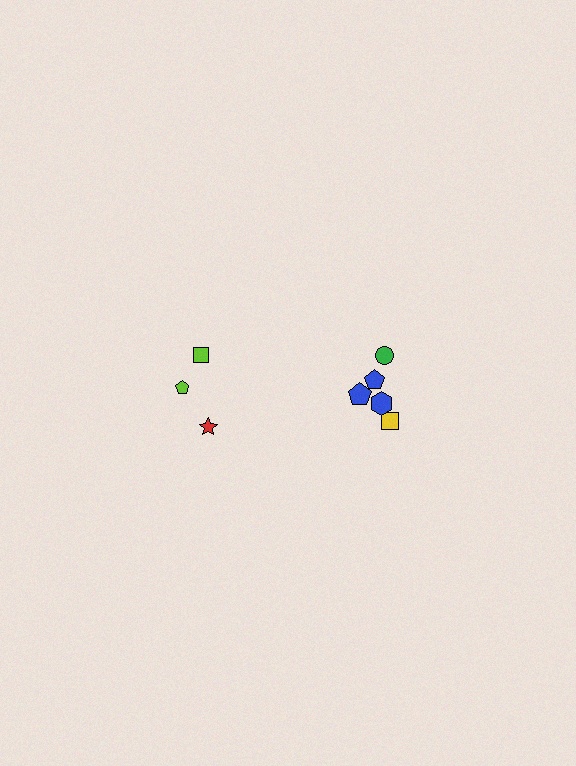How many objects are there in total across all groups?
There are 8 objects.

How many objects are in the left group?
There are 3 objects.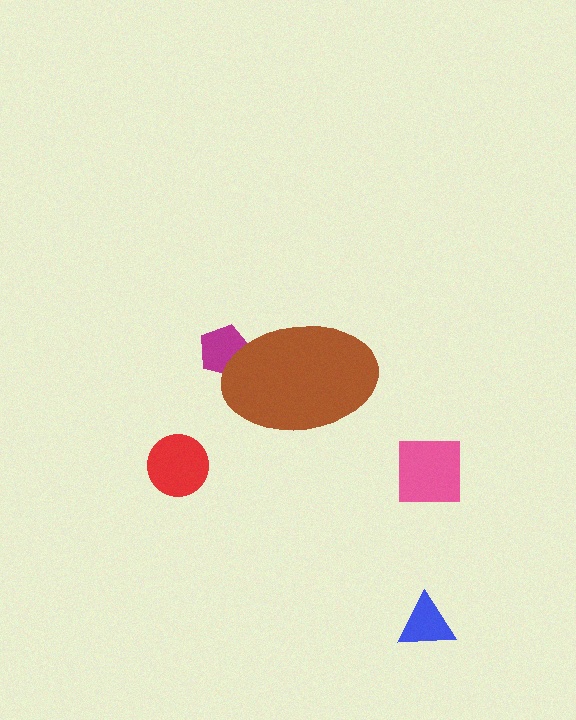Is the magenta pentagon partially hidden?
Yes, the magenta pentagon is partially hidden behind the brown ellipse.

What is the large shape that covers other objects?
A brown ellipse.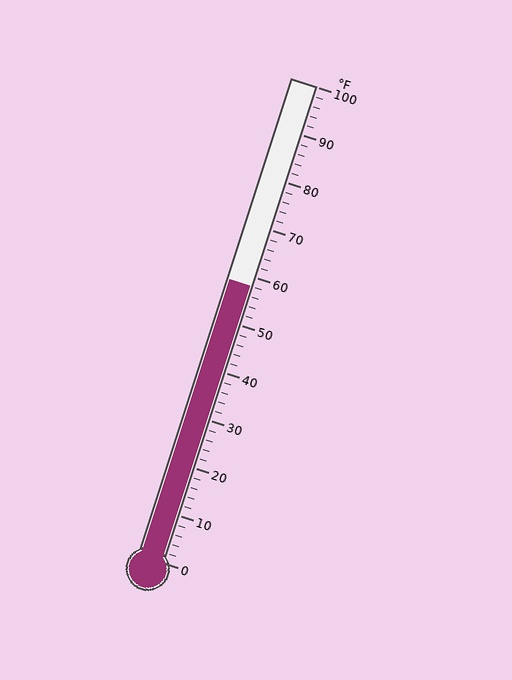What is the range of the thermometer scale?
The thermometer scale ranges from 0°F to 100°F.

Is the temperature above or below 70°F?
The temperature is below 70°F.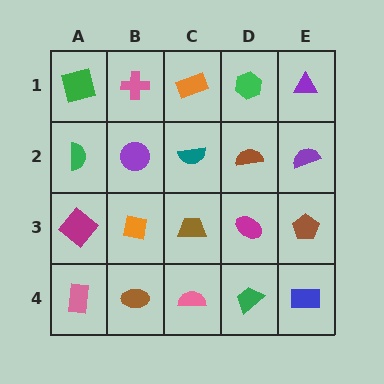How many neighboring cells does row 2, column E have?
3.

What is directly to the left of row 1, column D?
An orange rectangle.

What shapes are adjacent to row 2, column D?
A green hexagon (row 1, column D), a magenta ellipse (row 3, column D), a teal semicircle (row 2, column C), a purple semicircle (row 2, column E).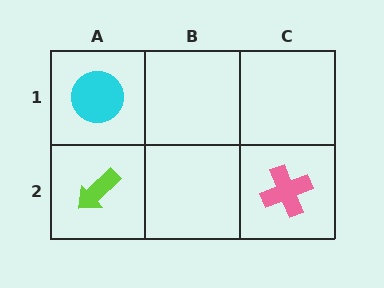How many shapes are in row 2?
2 shapes.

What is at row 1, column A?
A cyan circle.